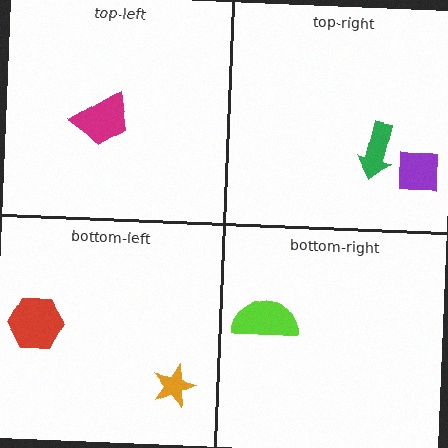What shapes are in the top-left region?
The magenta trapezoid.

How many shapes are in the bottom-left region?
2.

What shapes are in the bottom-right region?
The lime semicircle.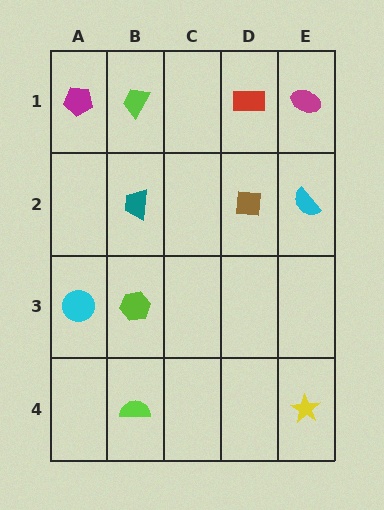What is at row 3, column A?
A cyan circle.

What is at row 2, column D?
A brown square.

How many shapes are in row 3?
2 shapes.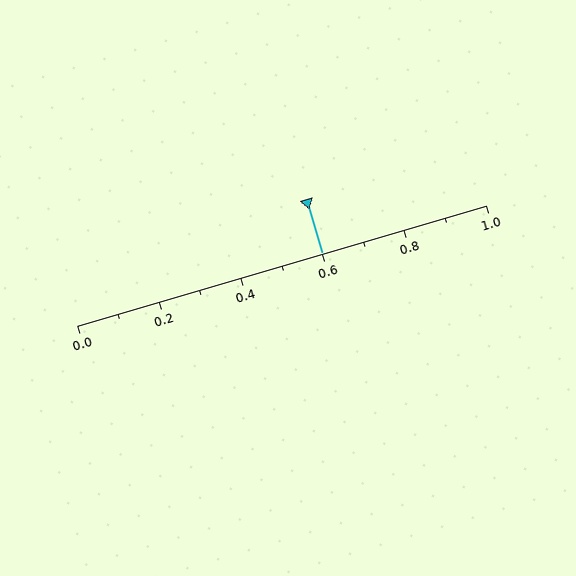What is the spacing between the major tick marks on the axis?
The major ticks are spaced 0.2 apart.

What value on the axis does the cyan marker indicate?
The marker indicates approximately 0.6.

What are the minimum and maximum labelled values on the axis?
The axis runs from 0.0 to 1.0.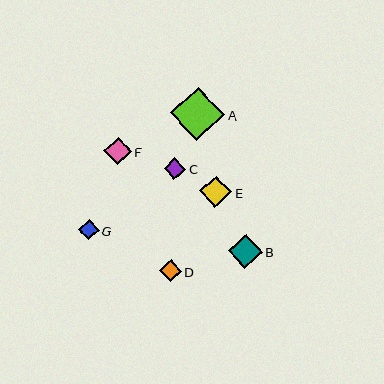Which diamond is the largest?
Diamond A is the largest with a size of approximately 54 pixels.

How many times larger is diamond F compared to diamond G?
Diamond F is approximately 1.3 times the size of diamond G.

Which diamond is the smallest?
Diamond G is the smallest with a size of approximately 21 pixels.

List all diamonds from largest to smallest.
From largest to smallest: A, B, E, F, D, C, G.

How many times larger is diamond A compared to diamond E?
Diamond A is approximately 1.7 times the size of diamond E.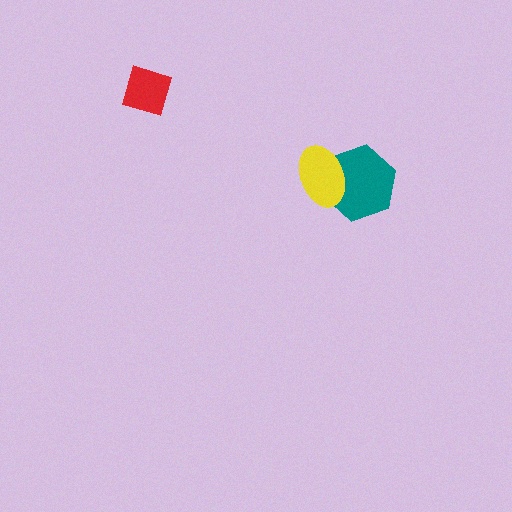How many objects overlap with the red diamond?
0 objects overlap with the red diamond.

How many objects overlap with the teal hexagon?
1 object overlaps with the teal hexagon.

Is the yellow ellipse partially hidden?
No, no other shape covers it.